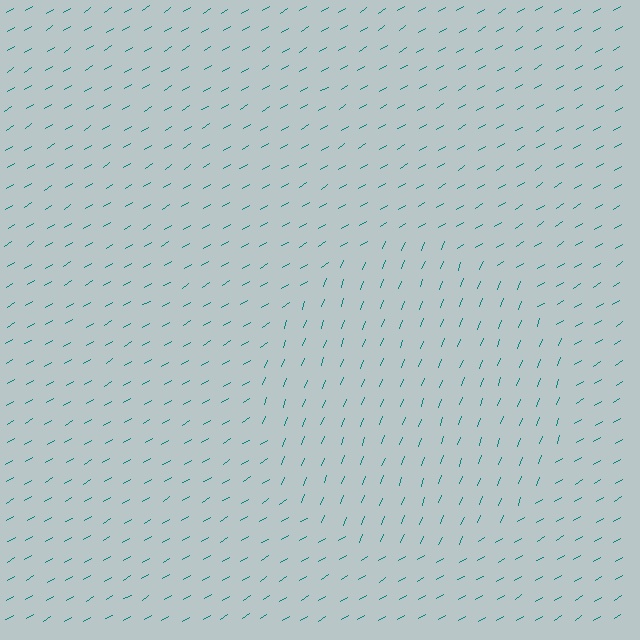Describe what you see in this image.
The image is filled with small teal line segments. A circle region in the image has lines oriented differently from the surrounding lines, creating a visible texture boundary.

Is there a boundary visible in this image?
Yes, there is a texture boundary formed by a change in line orientation.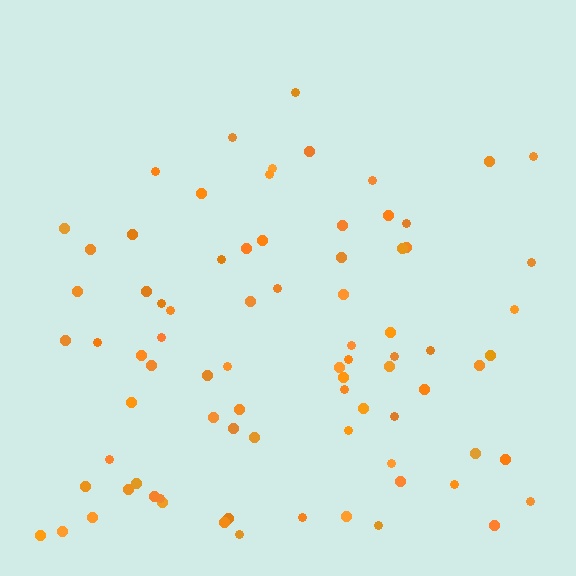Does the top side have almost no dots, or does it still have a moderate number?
Still a moderate number, just noticeably fewer than the bottom.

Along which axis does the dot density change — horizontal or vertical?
Vertical.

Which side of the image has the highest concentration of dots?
The bottom.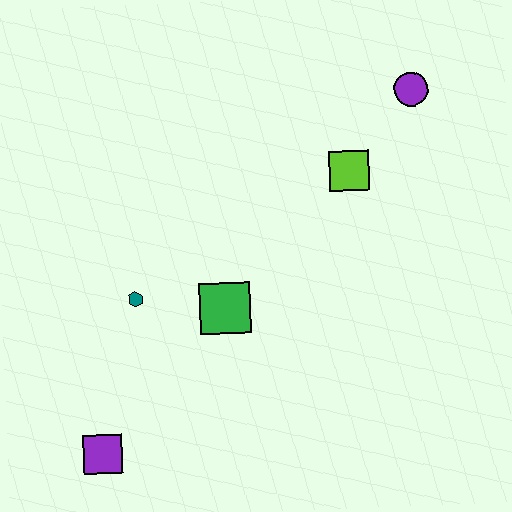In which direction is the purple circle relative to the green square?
The purple circle is above the green square.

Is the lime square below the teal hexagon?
No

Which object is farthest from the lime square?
The purple square is farthest from the lime square.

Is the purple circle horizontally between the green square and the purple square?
No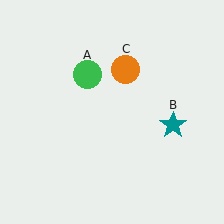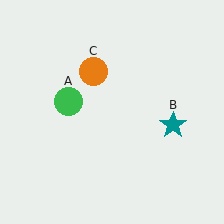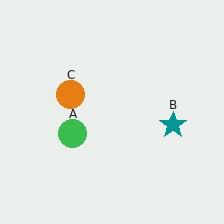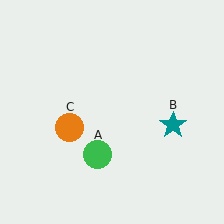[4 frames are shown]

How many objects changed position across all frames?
2 objects changed position: green circle (object A), orange circle (object C).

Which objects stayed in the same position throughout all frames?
Teal star (object B) remained stationary.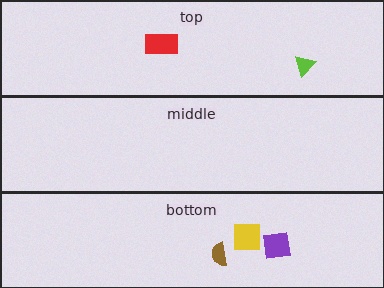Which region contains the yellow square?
The bottom region.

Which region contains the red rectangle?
The top region.